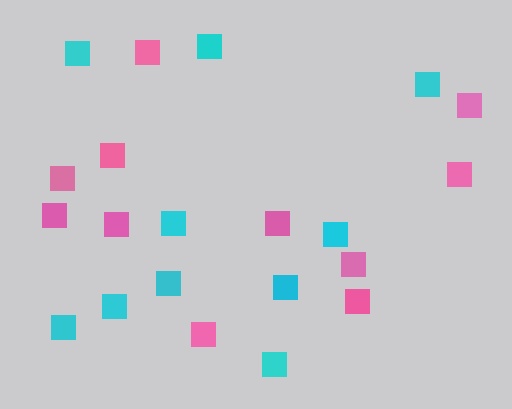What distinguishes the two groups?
There are 2 groups: one group of cyan squares (10) and one group of pink squares (11).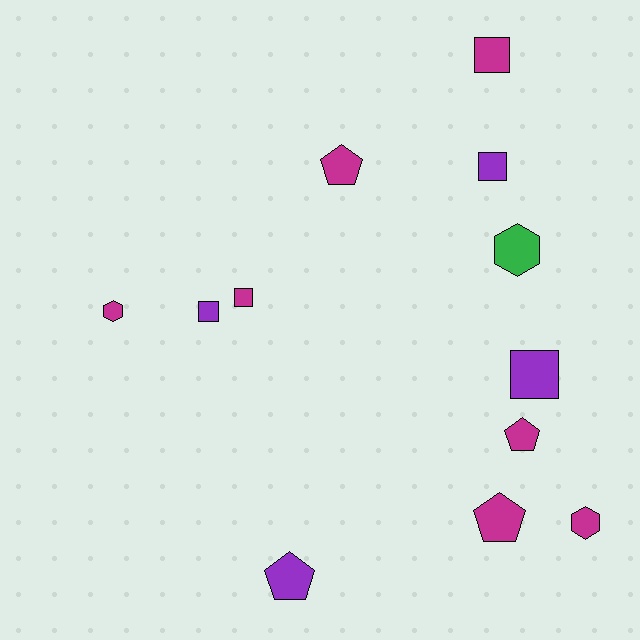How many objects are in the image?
There are 12 objects.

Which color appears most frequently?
Magenta, with 7 objects.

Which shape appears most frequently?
Square, with 5 objects.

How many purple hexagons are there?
There are no purple hexagons.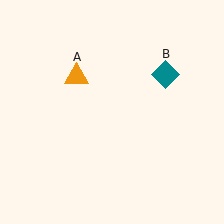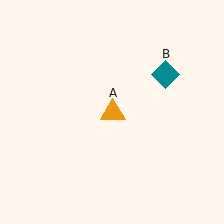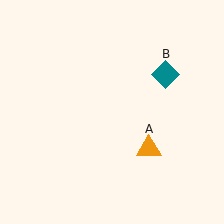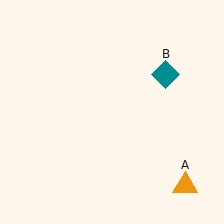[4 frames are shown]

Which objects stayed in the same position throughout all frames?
Teal diamond (object B) remained stationary.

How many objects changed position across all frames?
1 object changed position: orange triangle (object A).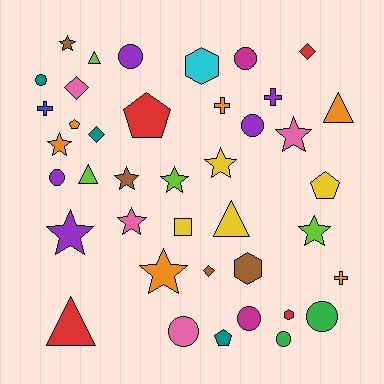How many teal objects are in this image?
There are 3 teal objects.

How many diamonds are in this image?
There are 4 diamonds.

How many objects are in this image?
There are 40 objects.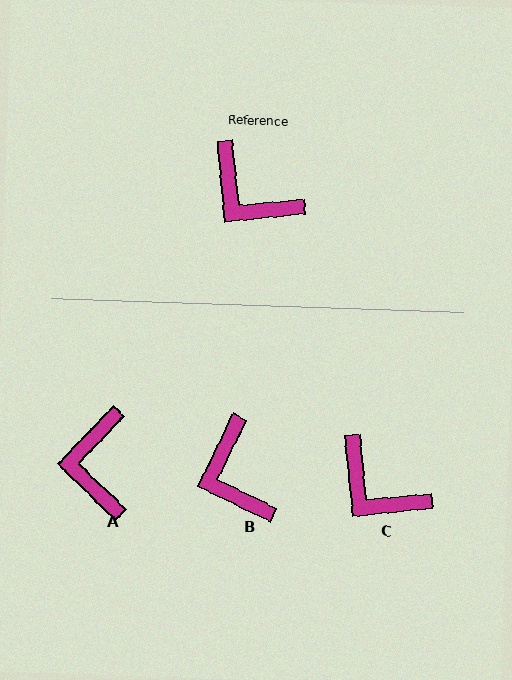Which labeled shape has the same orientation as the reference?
C.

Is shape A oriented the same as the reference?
No, it is off by about 49 degrees.